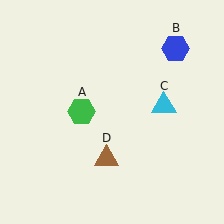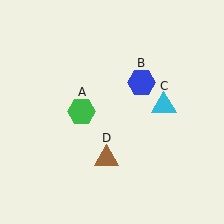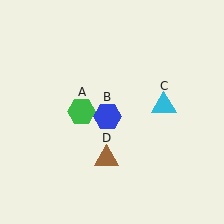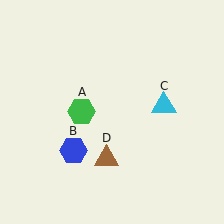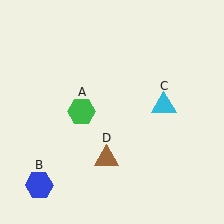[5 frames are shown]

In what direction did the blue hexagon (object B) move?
The blue hexagon (object B) moved down and to the left.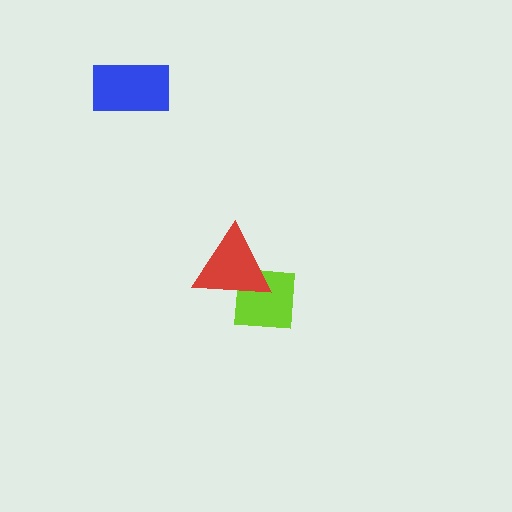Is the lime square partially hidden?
Yes, it is partially covered by another shape.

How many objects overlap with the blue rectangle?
0 objects overlap with the blue rectangle.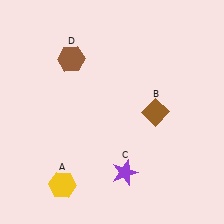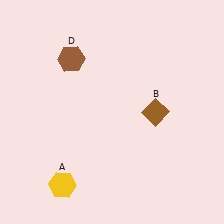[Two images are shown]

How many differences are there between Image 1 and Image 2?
There is 1 difference between the two images.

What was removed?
The purple star (C) was removed in Image 2.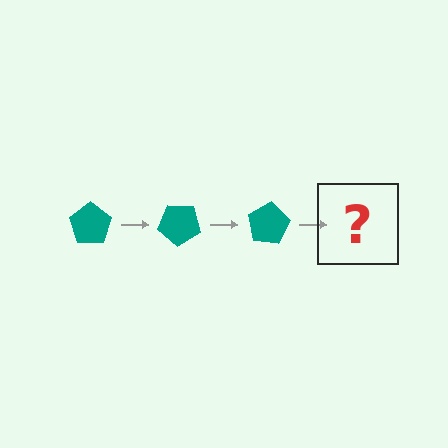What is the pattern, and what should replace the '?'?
The pattern is that the pentagon rotates 40 degrees each step. The '?' should be a teal pentagon rotated 120 degrees.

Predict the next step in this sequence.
The next step is a teal pentagon rotated 120 degrees.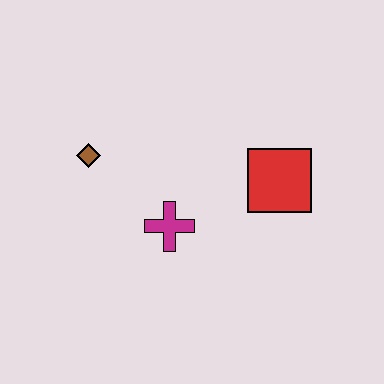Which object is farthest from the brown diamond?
The red square is farthest from the brown diamond.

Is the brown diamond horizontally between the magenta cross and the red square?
No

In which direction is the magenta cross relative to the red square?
The magenta cross is to the left of the red square.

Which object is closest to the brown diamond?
The magenta cross is closest to the brown diamond.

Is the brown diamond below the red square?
No